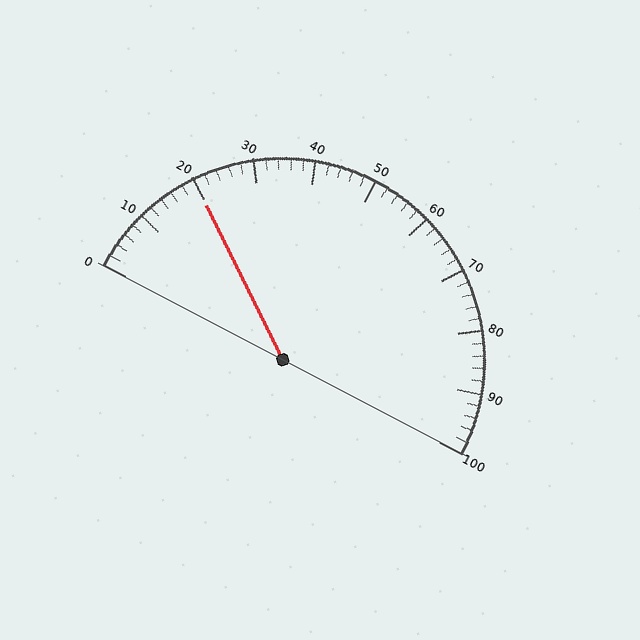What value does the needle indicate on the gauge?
The needle indicates approximately 20.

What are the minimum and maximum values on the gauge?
The gauge ranges from 0 to 100.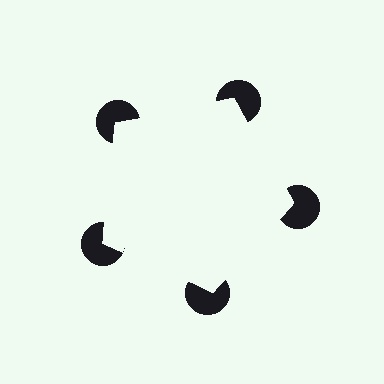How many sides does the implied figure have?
5 sides.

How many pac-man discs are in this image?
There are 5 — one at each vertex of the illusory pentagon.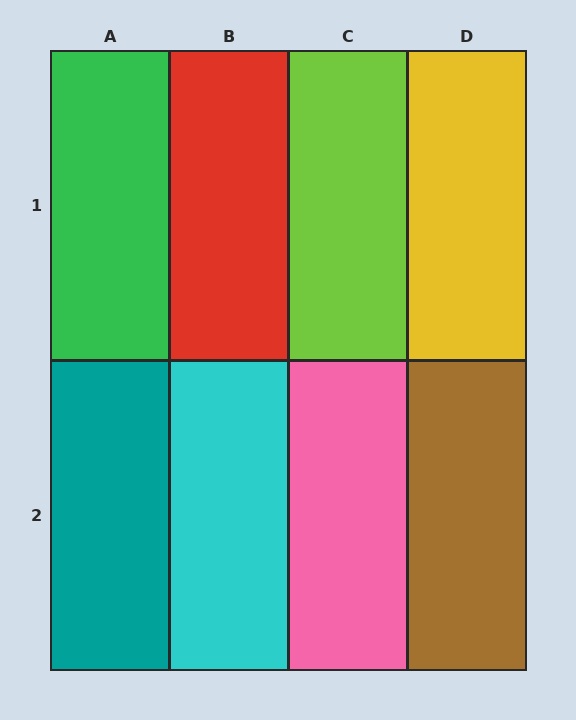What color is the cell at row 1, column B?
Red.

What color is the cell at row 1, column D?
Yellow.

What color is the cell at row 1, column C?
Lime.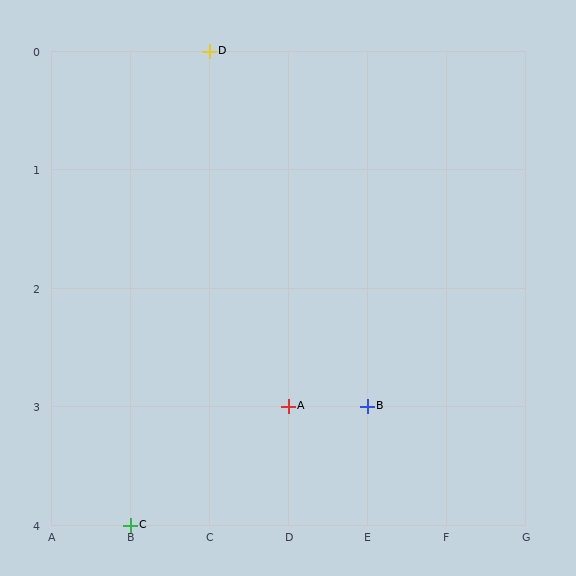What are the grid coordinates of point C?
Point C is at grid coordinates (B, 4).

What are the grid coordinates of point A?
Point A is at grid coordinates (D, 3).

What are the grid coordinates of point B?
Point B is at grid coordinates (E, 3).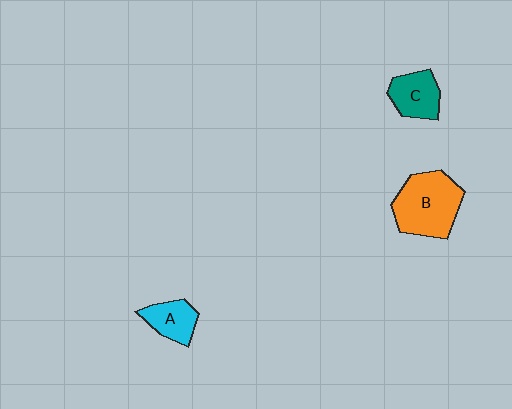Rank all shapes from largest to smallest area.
From largest to smallest: B (orange), C (teal), A (cyan).